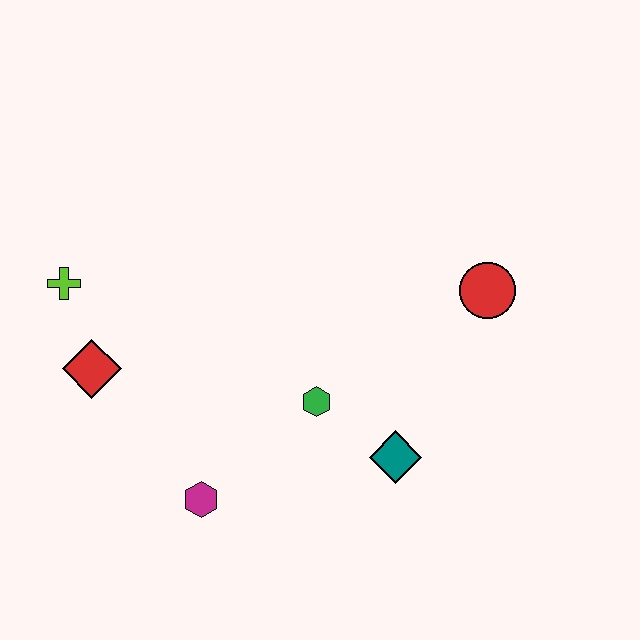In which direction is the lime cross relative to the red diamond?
The lime cross is above the red diamond.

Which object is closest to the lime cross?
The red diamond is closest to the lime cross.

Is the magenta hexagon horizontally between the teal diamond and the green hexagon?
No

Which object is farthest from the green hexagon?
The lime cross is farthest from the green hexagon.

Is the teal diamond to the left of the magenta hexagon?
No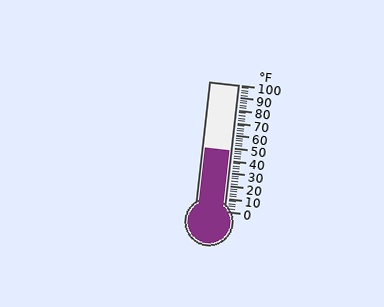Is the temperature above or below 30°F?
The temperature is above 30°F.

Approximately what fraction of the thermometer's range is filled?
The thermometer is filled to approximately 50% of its range.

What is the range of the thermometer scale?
The thermometer scale ranges from 0°F to 100°F.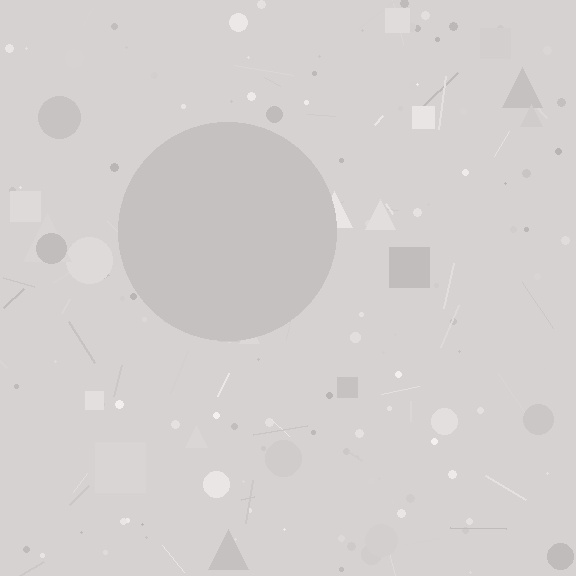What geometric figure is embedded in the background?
A circle is embedded in the background.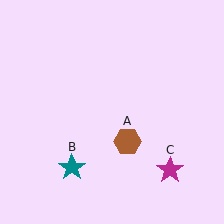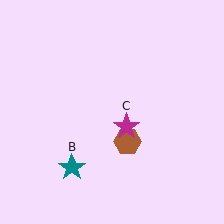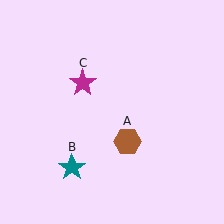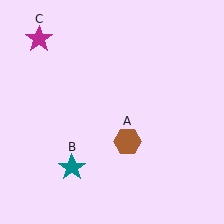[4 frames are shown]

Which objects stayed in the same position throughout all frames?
Brown hexagon (object A) and teal star (object B) remained stationary.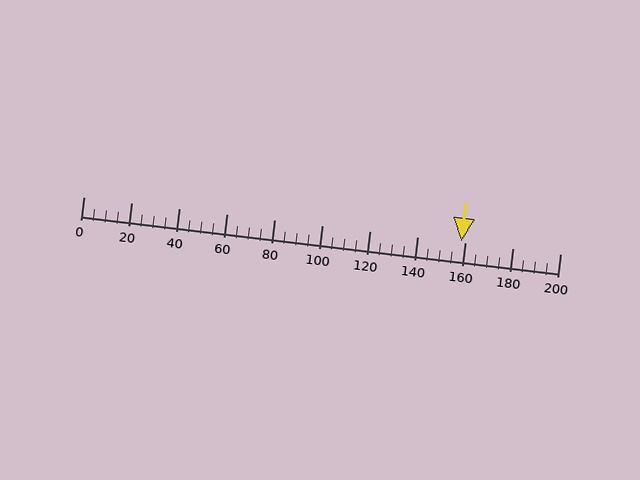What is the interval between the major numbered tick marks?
The major tick marks are spaced 20 units apart.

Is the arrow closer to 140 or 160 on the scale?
The arrow is closer to 160.